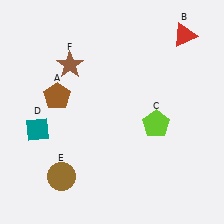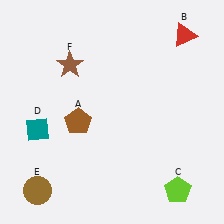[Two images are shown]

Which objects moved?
The objects that moved are: the brown pentagon (A), the lime pentagon (C), the brown circle (E).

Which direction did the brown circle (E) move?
The brown circle (E) moved left.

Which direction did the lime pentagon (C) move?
The lime pentagon (C) moved down.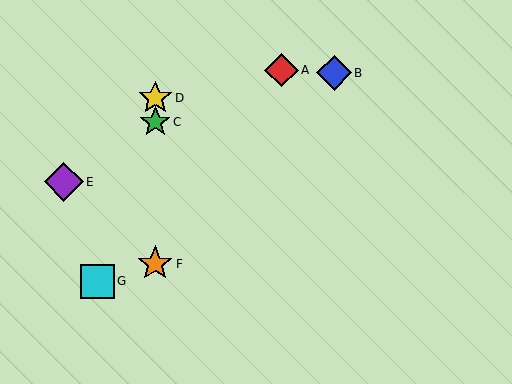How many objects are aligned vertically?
3 objects (C, D, F) are aligned vertically.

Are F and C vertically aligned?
Yes, both are at x≈155.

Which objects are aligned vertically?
Objects C, D, F are aligned vertically.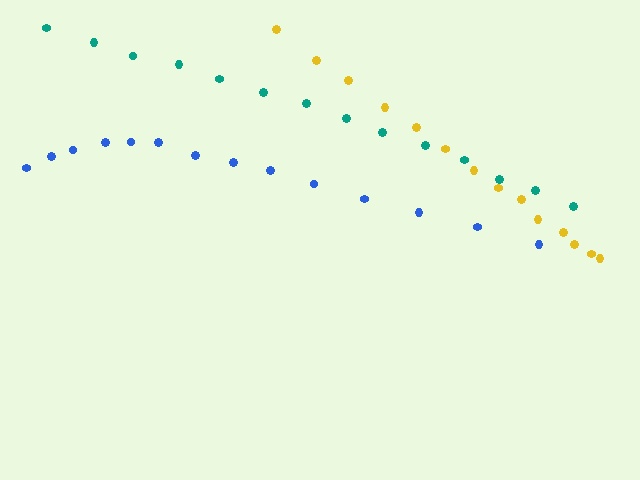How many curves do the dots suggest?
There are 3 distinct paths.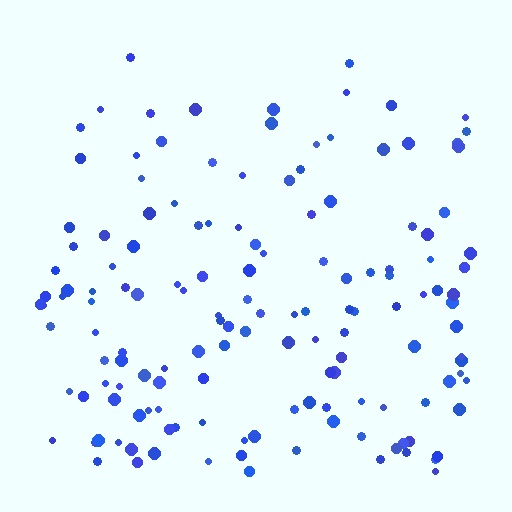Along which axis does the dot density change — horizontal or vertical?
Vertical.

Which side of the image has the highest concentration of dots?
The bottom.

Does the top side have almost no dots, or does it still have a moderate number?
Still a moderate number, just noticeably fewer than the bottom.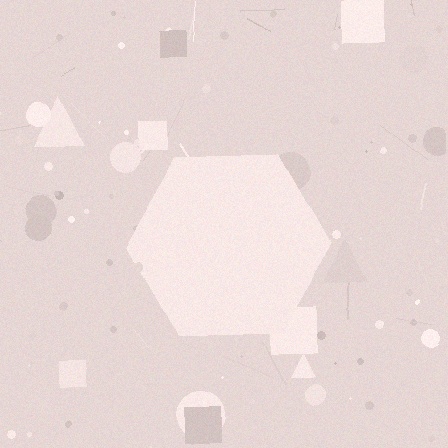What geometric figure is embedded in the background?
A hexagon is embedded in the background.